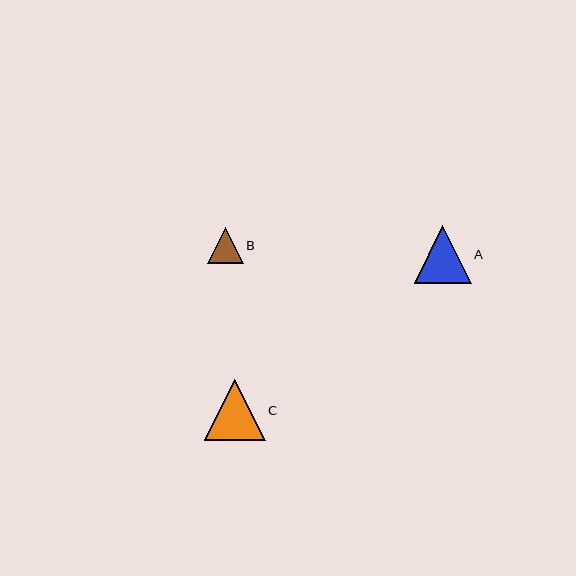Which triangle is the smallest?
Triangle B is the smallest with a size of approximately 35 pixels.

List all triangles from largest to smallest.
From largest to smallest: C, A, B.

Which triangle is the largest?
Triangle C is the largest with a size of approximately 61 pixels.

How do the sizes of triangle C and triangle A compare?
Triangle C and triangle A are approximately the same size.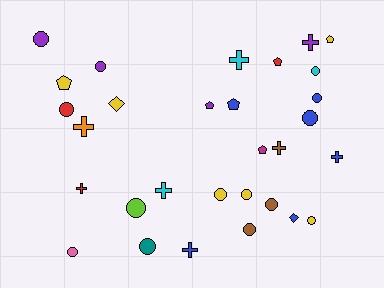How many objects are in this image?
There are 30 objects.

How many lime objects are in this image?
There is 1 lime object.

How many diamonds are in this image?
There are 2 diamonds.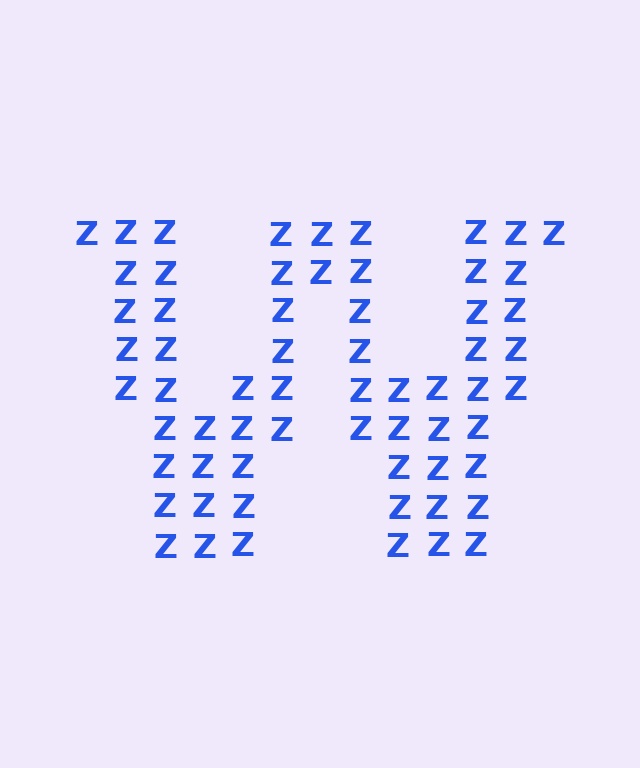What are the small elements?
The small elements are letter Z's.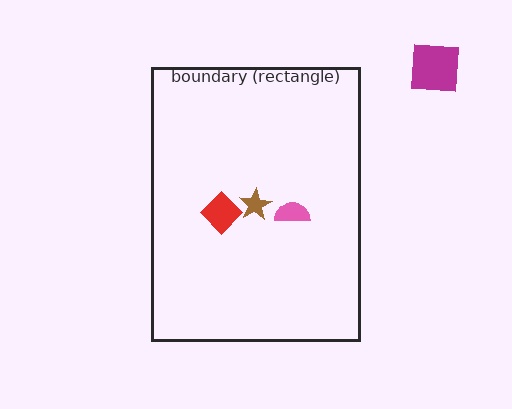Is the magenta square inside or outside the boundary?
Outside.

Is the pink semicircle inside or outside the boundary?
Inside.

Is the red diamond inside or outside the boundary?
Inside.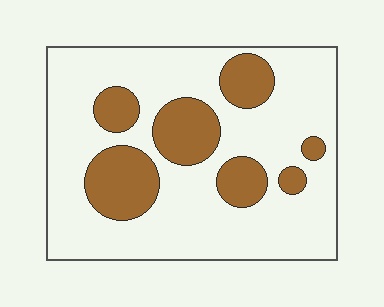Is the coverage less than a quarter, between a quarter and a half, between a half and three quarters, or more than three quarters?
Less than a quarter.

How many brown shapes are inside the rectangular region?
7.